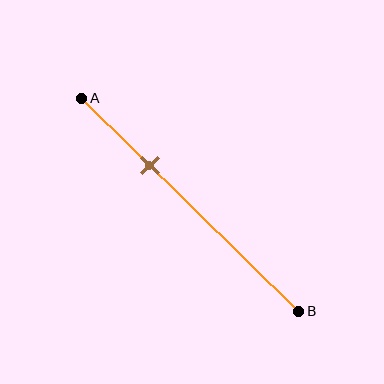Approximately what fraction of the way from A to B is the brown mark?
The brown mark is approximately 30% of the way from A to B.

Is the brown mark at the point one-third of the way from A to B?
Yes, the mark is approximately at the one-third point.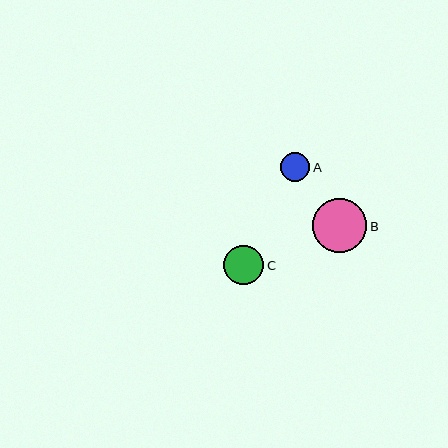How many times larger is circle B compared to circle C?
Circle B is approximately 1.4 times the size of circle C.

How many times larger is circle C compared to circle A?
Circle C is approximately 1.4 times the size of circle A.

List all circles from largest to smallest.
From largest to smallest: B, C, A.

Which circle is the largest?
Circle B is the largest with a size of approximately 54 pixels.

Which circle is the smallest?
Circle A is the smallest with a size of approximately 29 pixels.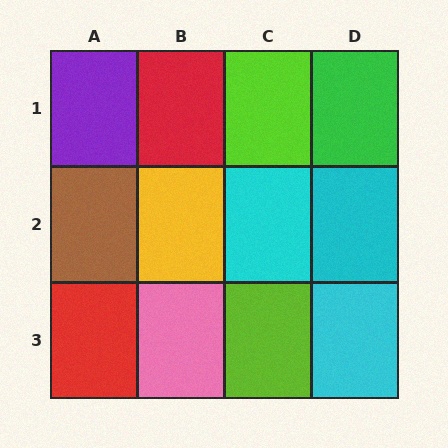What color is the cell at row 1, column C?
Lime.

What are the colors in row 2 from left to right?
Brown, yellow, cyan, cyan.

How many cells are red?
2 cells are red.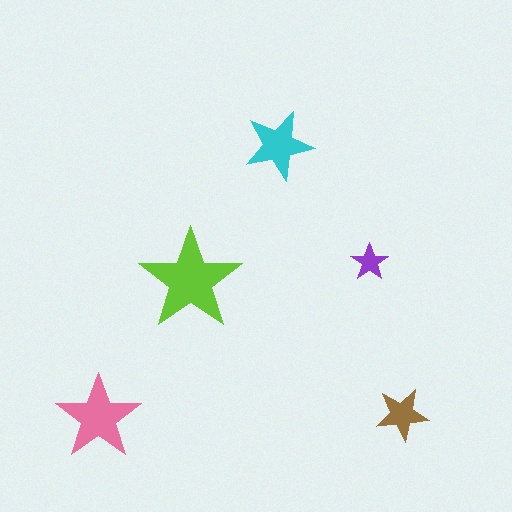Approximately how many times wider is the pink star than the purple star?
About 2.5 times wider.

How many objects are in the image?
There are 5 objects in the image.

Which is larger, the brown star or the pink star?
The pink one.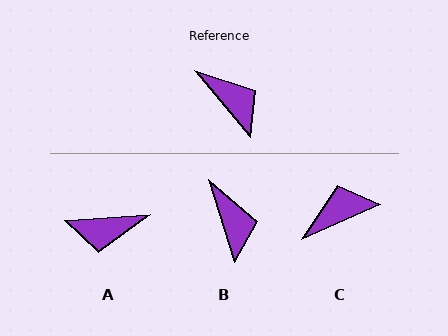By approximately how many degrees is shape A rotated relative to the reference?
Approximately 125 degrees clockwise.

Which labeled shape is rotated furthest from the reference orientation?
A, about 125 degrees away.